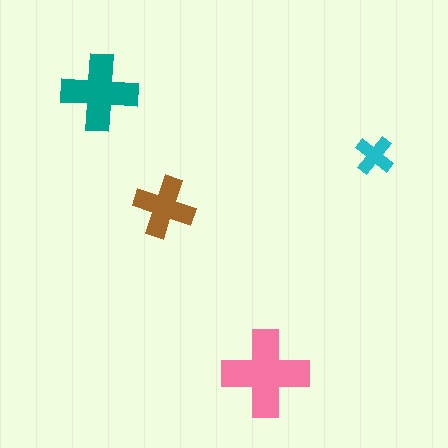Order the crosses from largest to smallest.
the pink one, the teal one, the brown one, the cyan one.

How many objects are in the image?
There are 4 objects in the image.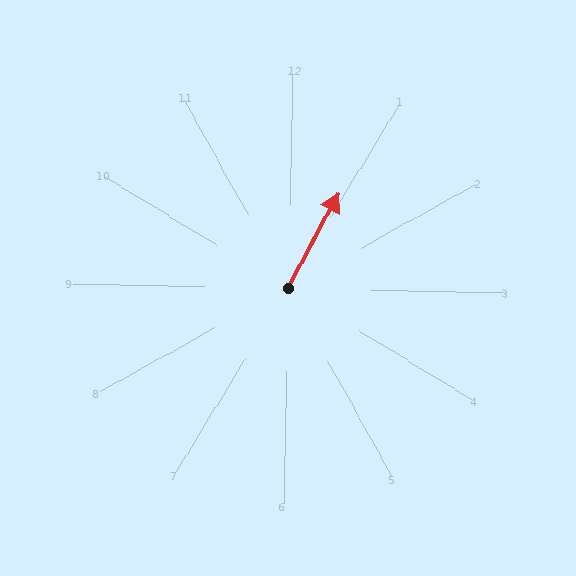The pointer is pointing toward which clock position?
Roughly 1 o'clock.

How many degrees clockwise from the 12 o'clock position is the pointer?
Approximately 27 degrees.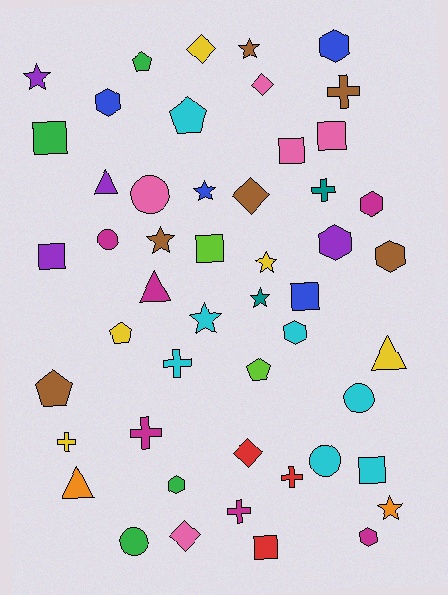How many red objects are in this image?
There are 3 red objects.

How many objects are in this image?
There are 50 objects.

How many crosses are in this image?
There are 7 crosses.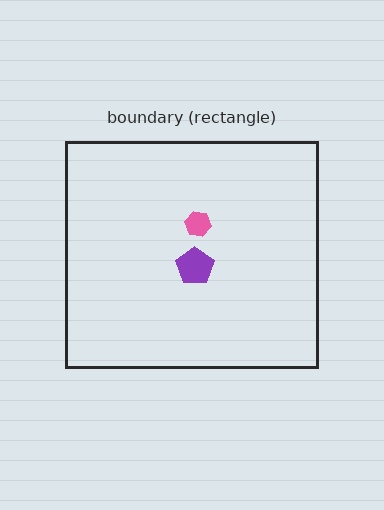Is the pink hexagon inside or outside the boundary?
Inside.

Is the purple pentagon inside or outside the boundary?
Inside.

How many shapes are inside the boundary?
2 inside, 0 outside.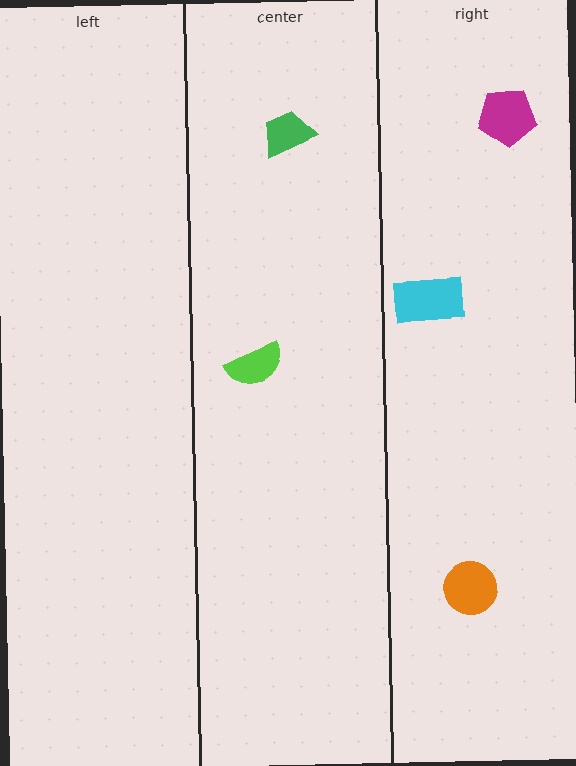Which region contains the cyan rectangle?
The right region.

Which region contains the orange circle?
The right region.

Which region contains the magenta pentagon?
The right region.